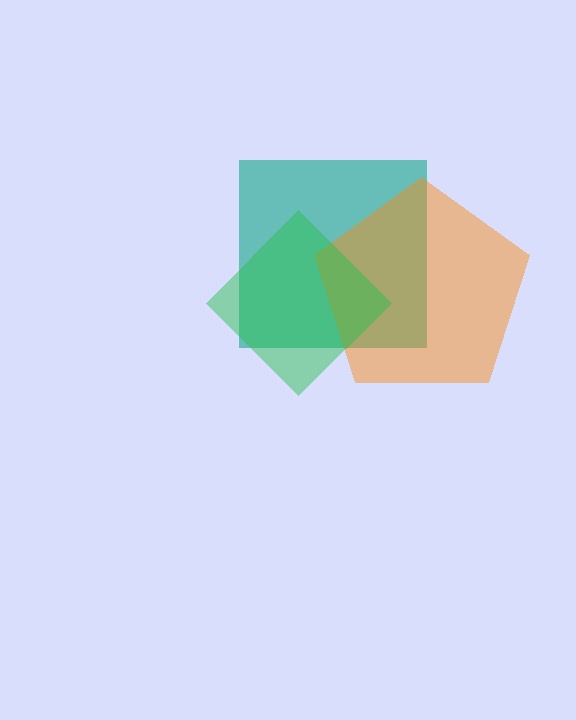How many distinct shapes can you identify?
There are 3 distinct shapes: a teal square, an orange pentagon, a green diamond.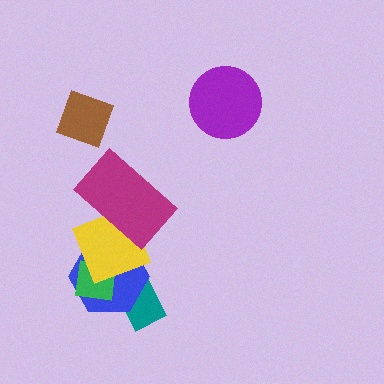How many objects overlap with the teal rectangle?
2 objects overlap with the teal rectangle.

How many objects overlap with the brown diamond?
0 objects overlap with the brown diamond.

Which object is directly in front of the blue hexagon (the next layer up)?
The green square is directly in front of the blue hexagon.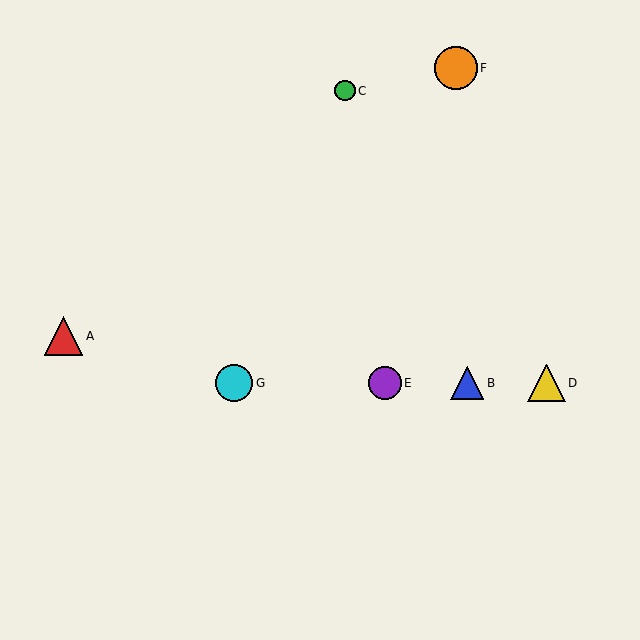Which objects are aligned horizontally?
Objects B, D, E, G are aligned horizontally.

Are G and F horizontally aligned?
No, G is at y≈383 and F is at y≈68.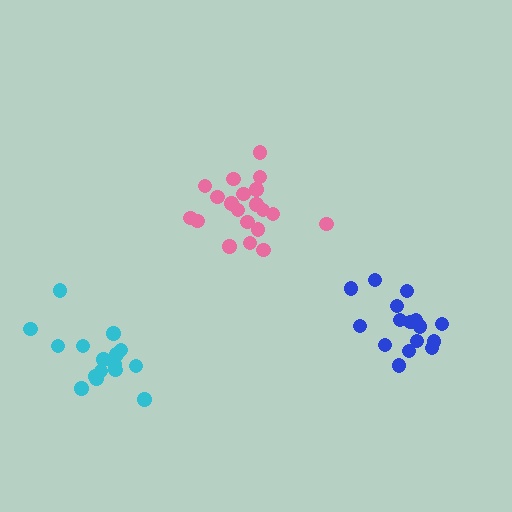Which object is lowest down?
The cyan cluster is bottommost.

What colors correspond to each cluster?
The clusters are colored: pink, blue, cyan.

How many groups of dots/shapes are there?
There are 3 groups.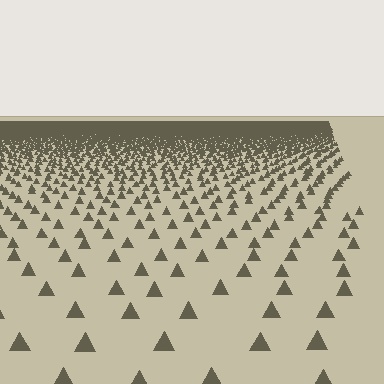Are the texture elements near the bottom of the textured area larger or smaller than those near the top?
Larger. Near the bottom, elements are closer to the viewer and appear at a bigger on-screen size.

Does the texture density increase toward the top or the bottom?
Density increases toward the top.